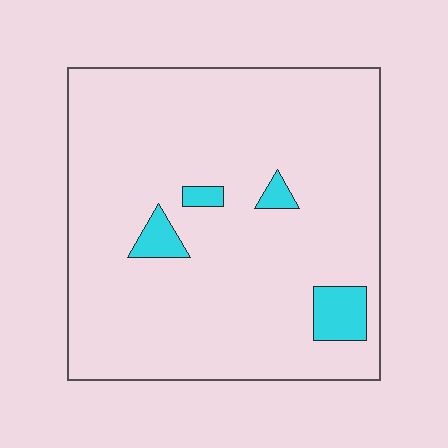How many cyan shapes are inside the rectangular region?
4.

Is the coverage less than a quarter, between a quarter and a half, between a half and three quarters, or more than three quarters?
Less than a quarter.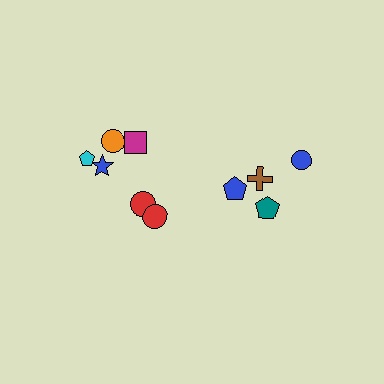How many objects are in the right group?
There are 4 objects.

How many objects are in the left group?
There are 6 objects.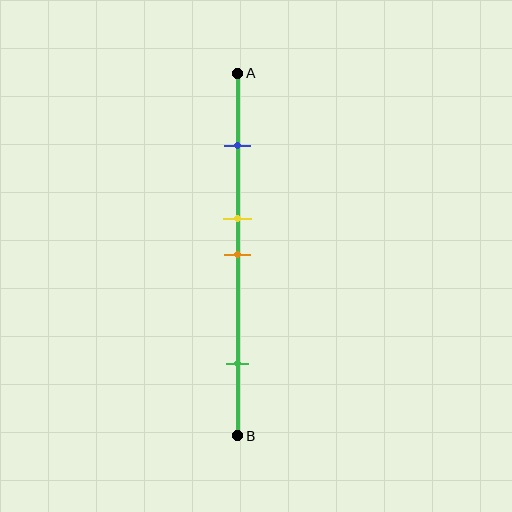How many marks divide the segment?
There are 4 marks dividing the segment.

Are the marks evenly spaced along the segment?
No, the marks are not evenly spaced.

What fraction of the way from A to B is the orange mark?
The orange mark is approximately 50% (0.5) of the way from A to B.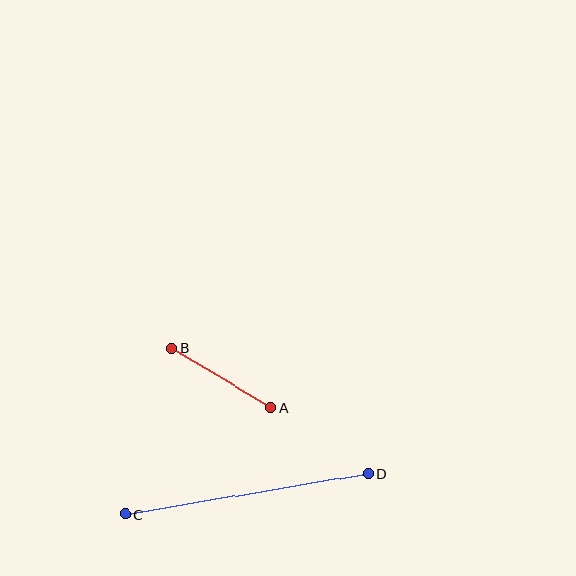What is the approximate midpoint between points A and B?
The midpoint is at approximately (221, 378) pixels.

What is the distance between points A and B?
The distance is approximately 115 pixels.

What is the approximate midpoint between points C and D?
The midpoint is at approximately (247, 494) pixels.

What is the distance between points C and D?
The distance is approximately 247 pixels.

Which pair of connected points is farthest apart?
Points C and D are farthest apart.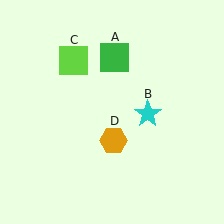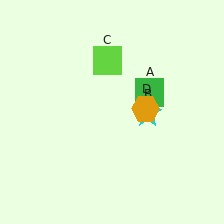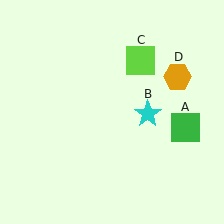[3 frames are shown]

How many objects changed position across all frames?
3 objects changed position: green square (object A), lime square (object C), orange hexagon (object D).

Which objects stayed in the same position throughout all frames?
Cyan star (object B) remained stationary.